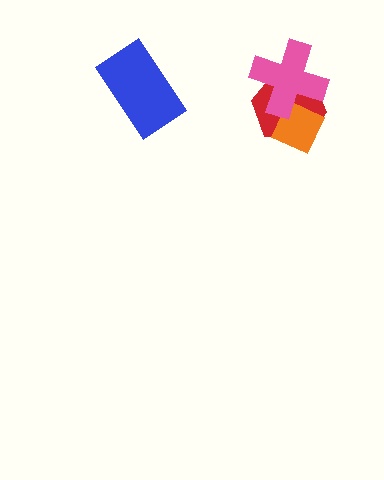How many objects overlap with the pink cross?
2 objects overlap with the pink cross.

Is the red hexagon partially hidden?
Yes, it is partially covered by another shape.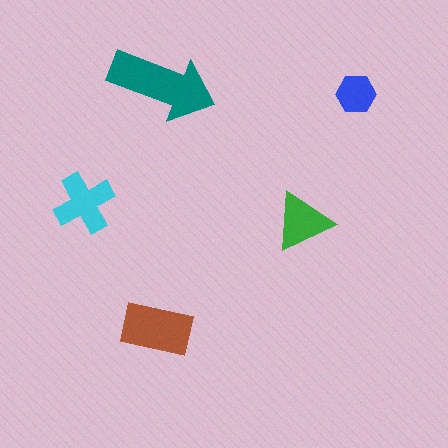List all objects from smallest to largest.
The blue hexagon, the green triangle, the cyan cross, the brown rectangle, the teal arrow.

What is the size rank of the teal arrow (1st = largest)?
1st.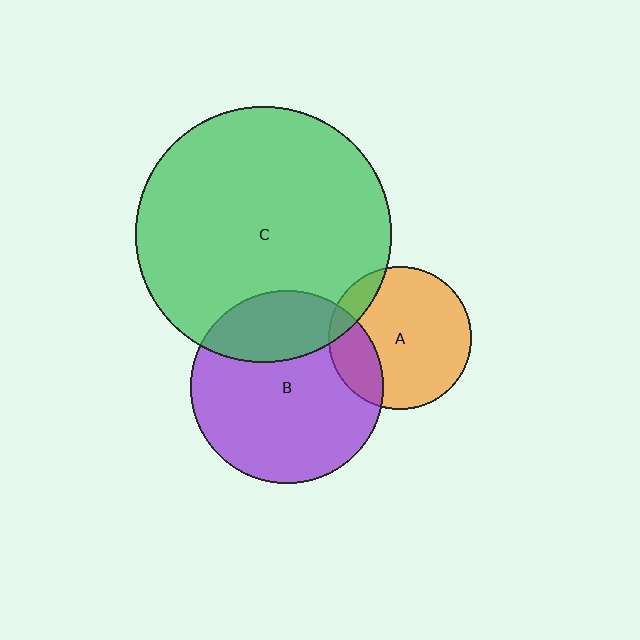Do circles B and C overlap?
Yes.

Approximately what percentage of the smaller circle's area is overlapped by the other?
Approximately 25%.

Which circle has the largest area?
Circle C (green).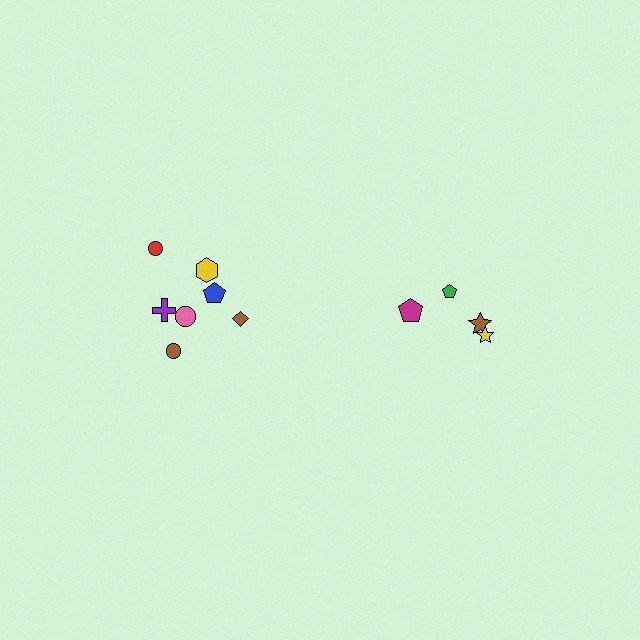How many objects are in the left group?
There are 7 objects.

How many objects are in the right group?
There are 5 objects.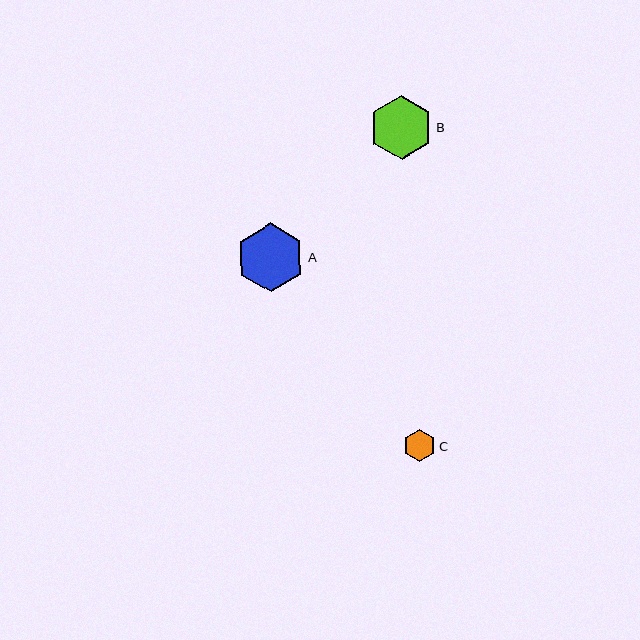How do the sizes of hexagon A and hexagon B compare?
Hexagon A and hexagon B are approximately the same size.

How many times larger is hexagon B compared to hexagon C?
Hexagon B is approximately 2.0 times the size of hexagon C.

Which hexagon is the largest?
Hexagon A is the largest with a size of approximately 69 pixels.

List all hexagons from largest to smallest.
From largest to smallest: A, B, C.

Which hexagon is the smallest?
Hexagon C is the smallest with a size of approximately 32 pixels.